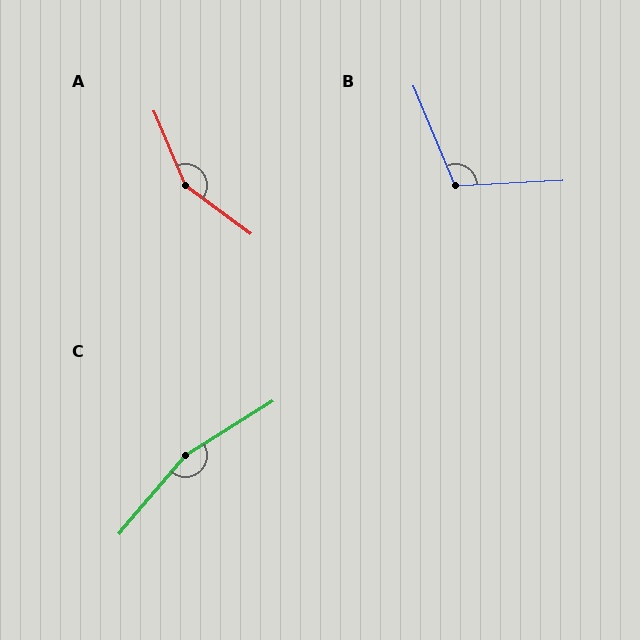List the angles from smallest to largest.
B (110°), A (149°), C (162°).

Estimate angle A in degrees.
Approximately 149 degrees.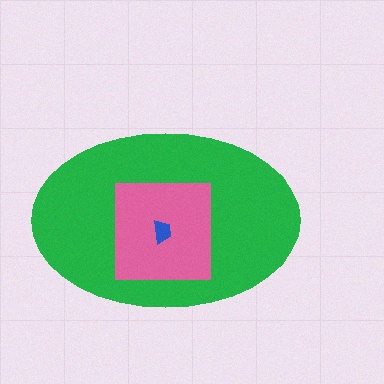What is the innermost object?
The blue trapezoid.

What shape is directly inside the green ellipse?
The pink square.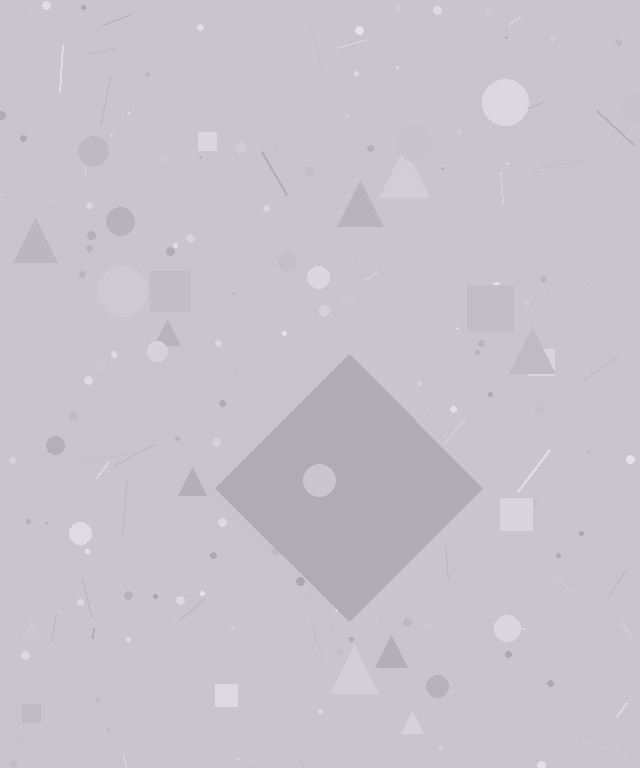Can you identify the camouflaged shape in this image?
The camouflaged shape is a diamond.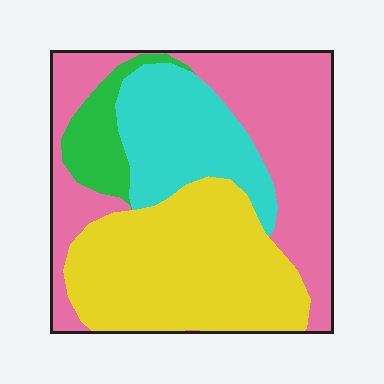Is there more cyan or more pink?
Pink.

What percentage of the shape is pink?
Pink covers about 35% of the shape.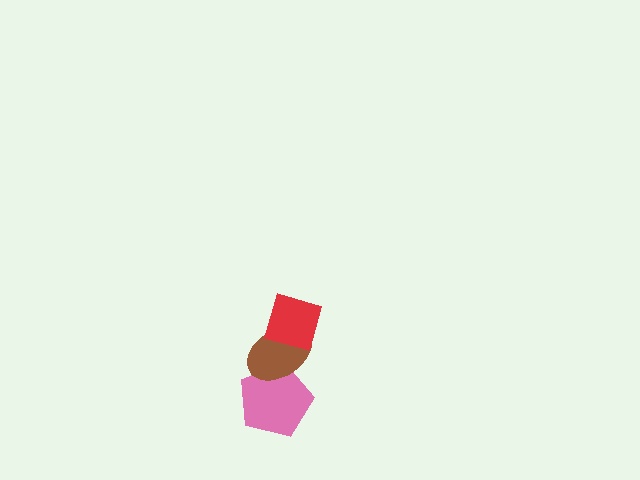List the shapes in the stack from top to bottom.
From top to bottom: the red diamond, the brown ellipse, the pink pentagon.